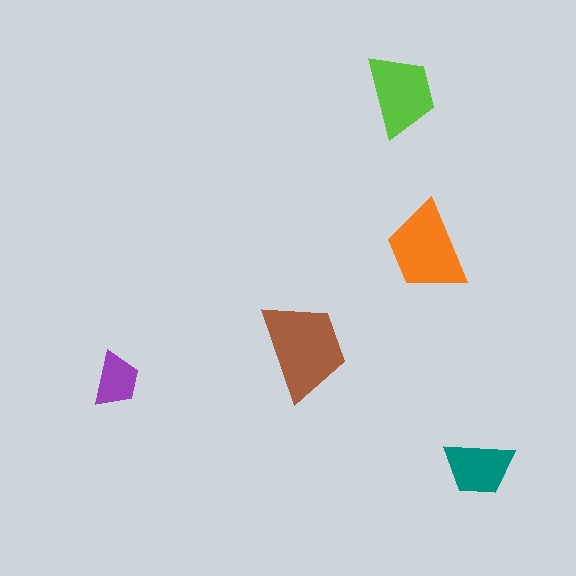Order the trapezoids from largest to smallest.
the brown one, the orange one, the lime one, the teal one, the purple one.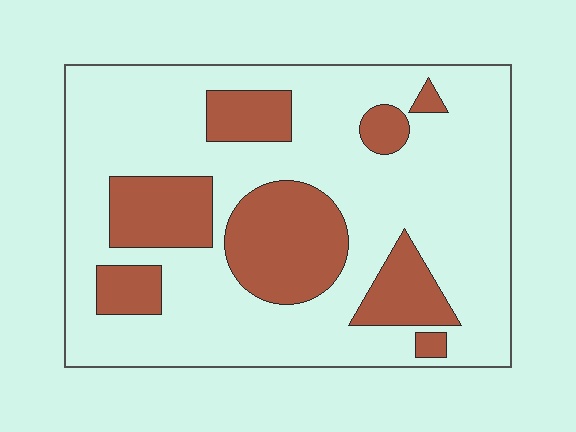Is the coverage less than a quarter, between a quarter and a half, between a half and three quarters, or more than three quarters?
Between a quarter and a half.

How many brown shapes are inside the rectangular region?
8.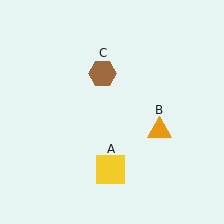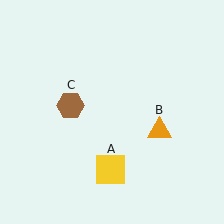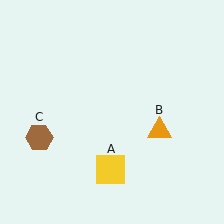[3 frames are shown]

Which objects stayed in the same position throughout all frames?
Yellow square (object A) and orange triangle (object B) remained stationary.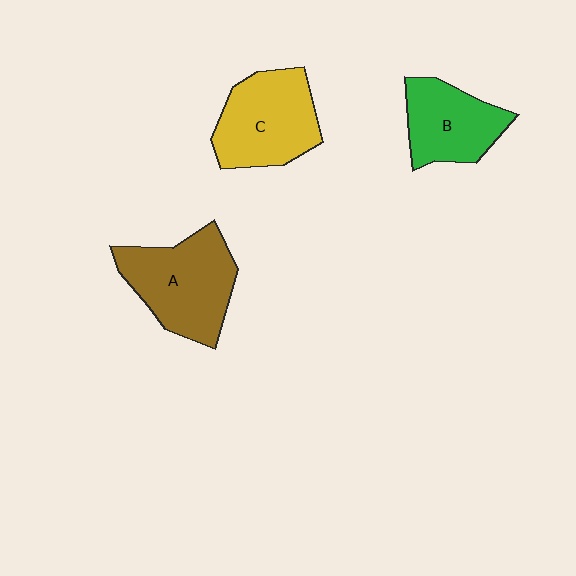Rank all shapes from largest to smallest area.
From largest to smallest: A (brown), C (yellow), B (green).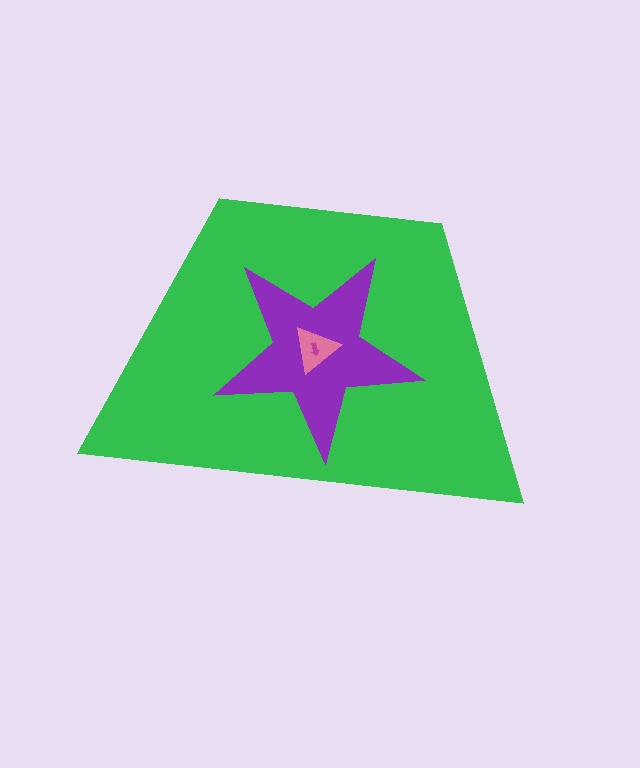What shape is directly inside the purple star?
The pink triangle.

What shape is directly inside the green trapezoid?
The purple star.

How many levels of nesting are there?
4.